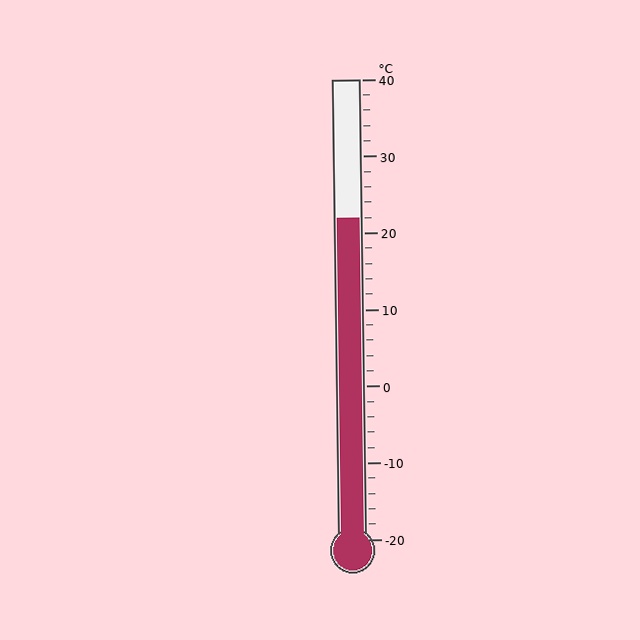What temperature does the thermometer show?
The thermometer shows approximately 22°C.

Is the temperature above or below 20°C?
The temperature is above 20°C.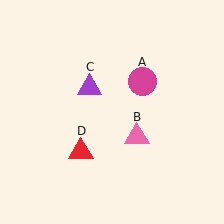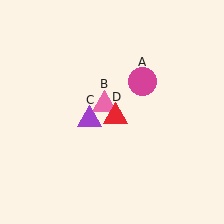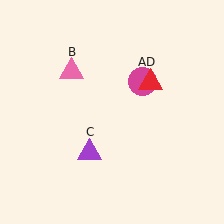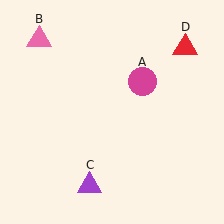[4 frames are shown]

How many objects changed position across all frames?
3 objects changed position: pink triangle (object B), purple triangle (object C), red triangle (object D).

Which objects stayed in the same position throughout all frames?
Magenta circle (object A) remained stationary.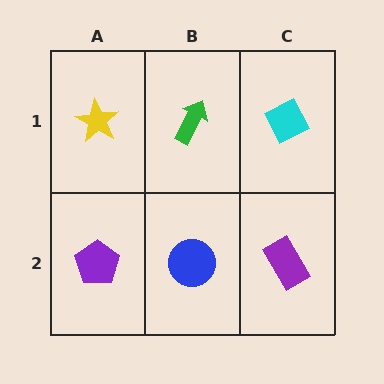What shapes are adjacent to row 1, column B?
A blue circle (row 2, column B), a yellow star (row 1, column A), a cyan diamond (row 1, column C).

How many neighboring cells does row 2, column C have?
2.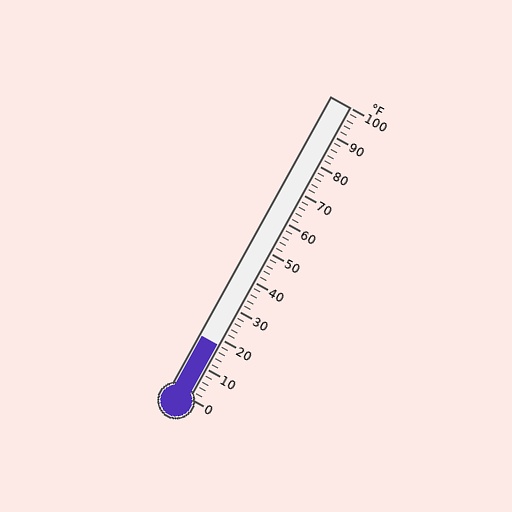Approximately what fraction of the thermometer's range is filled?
The thermometer is filled to approximately 20% of its range.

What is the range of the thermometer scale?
The thermometer scale ranges from 0°F to 100°F.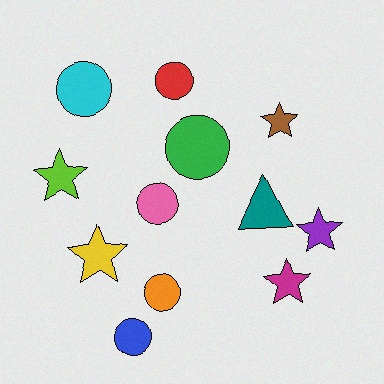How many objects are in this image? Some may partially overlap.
There are 12 objects.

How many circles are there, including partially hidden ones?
There are 6 circles.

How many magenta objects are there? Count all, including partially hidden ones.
There is 1 magenta object.